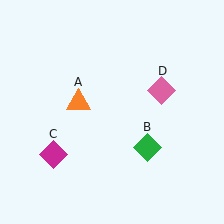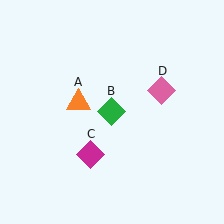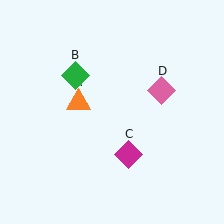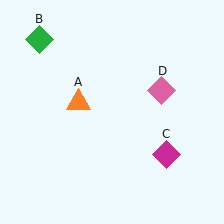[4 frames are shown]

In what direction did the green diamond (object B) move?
The green diamond (object B) moved up and to the left.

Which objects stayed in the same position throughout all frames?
Orange triangle (object A) and pink diamond (object D) remained stationary.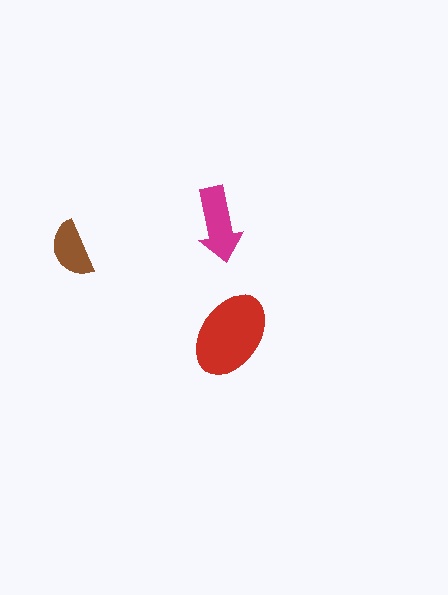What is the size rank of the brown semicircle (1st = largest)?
3rd.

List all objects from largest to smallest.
The red ellipse, the magenta arrow, the brown semicircle.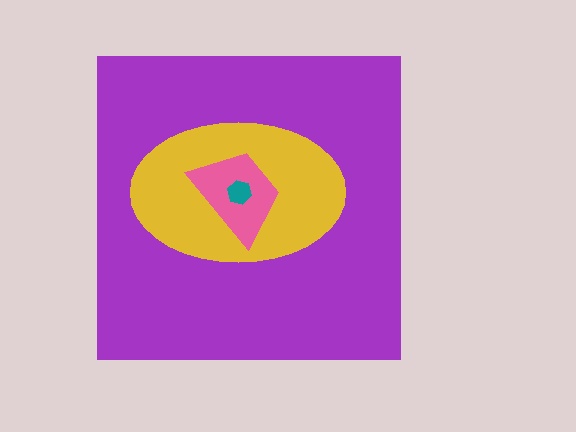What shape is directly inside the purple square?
The yellow ellipse.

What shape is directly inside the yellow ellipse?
The pink trapezoid.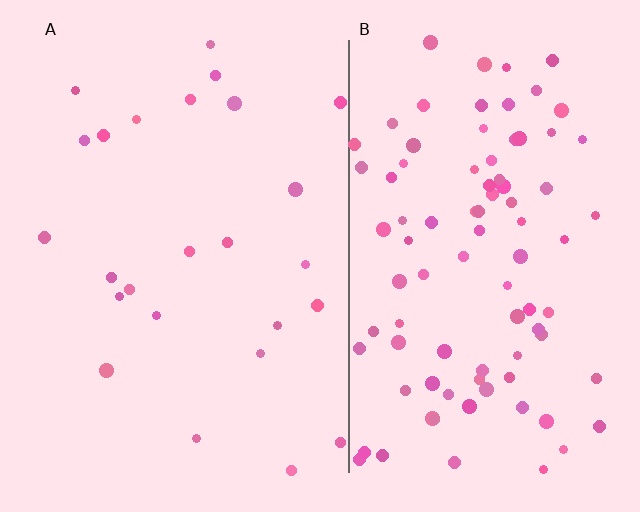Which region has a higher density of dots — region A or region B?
B (the right).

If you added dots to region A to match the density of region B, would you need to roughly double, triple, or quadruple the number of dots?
Approximately quadruple.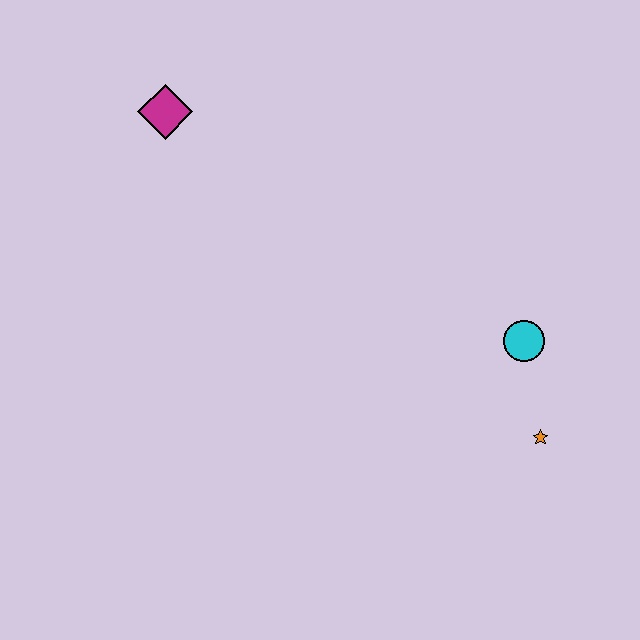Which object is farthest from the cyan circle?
The magenta diamond is farthest from the cyan circle.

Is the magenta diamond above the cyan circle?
Yes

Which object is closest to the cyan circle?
The orange star is closest to the cyan circle.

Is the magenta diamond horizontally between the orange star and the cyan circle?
No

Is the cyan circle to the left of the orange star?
Yes